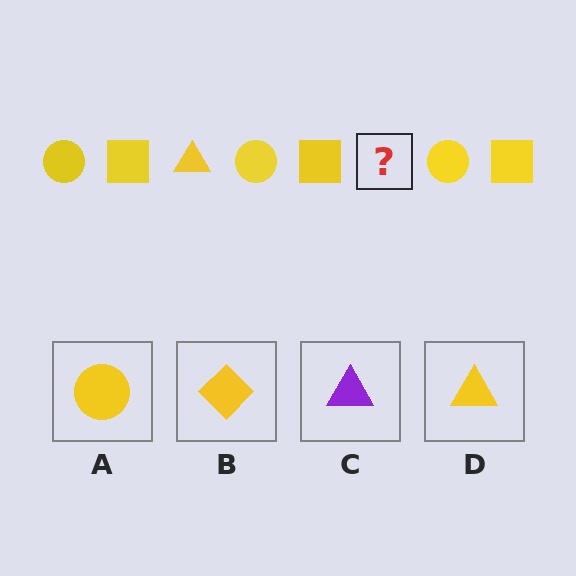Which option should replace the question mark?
Option D.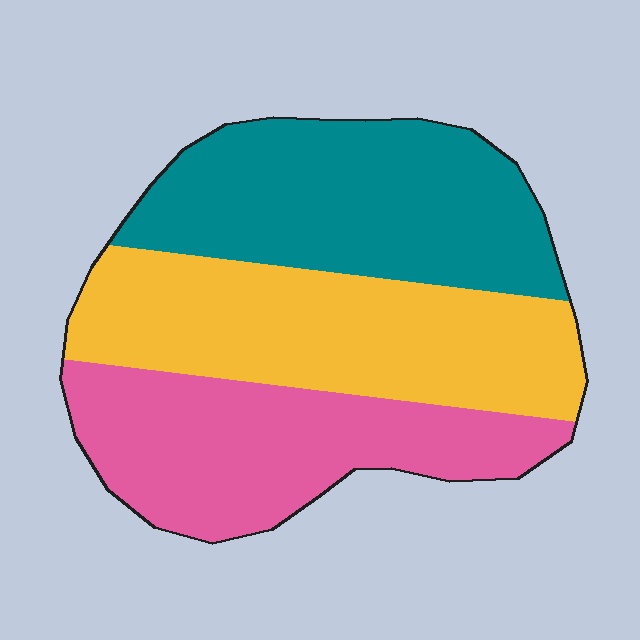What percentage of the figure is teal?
Teal covers 34% of the figure.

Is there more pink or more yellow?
Yellow.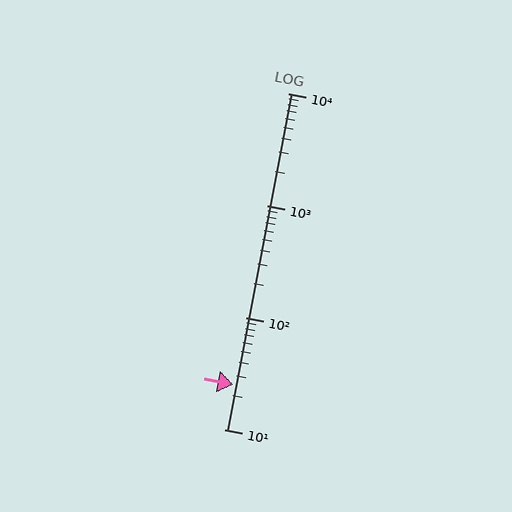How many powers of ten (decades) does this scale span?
The scale spans 3 decades, from 10 to 10000.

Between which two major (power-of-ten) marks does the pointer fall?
The pointer is between 10 and 100.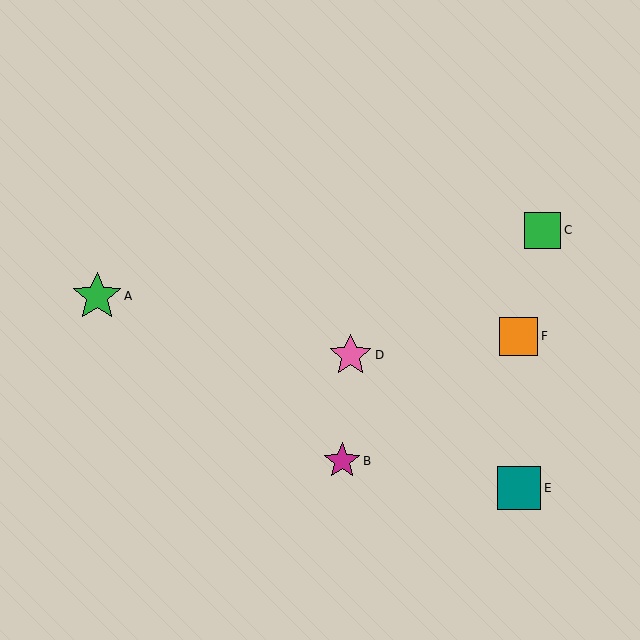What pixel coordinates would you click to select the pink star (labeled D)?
Click at (350, 355) to select the pink star D.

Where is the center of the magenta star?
The center of the magenta star is at (342, 461).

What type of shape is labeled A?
Shape A is a green star.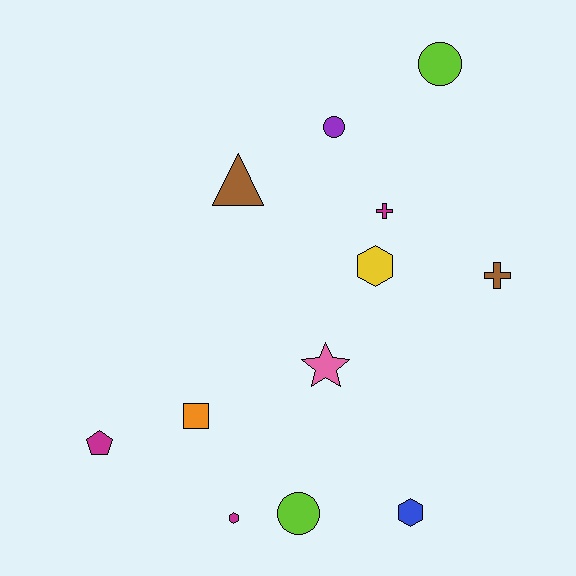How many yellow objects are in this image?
There is 1 yellow object.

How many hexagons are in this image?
There are 3 hexagons.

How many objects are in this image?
There are 12 objects.